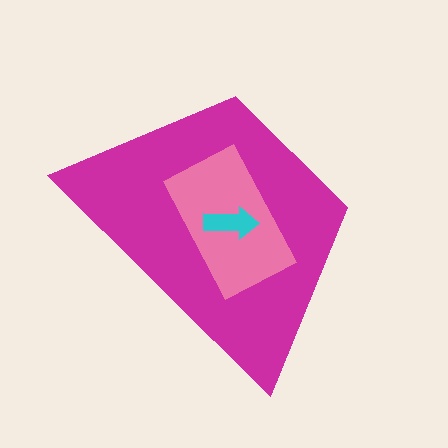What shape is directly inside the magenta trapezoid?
The pink rectangle.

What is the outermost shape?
The magenta trapezoid.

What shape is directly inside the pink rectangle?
The cyan arrow.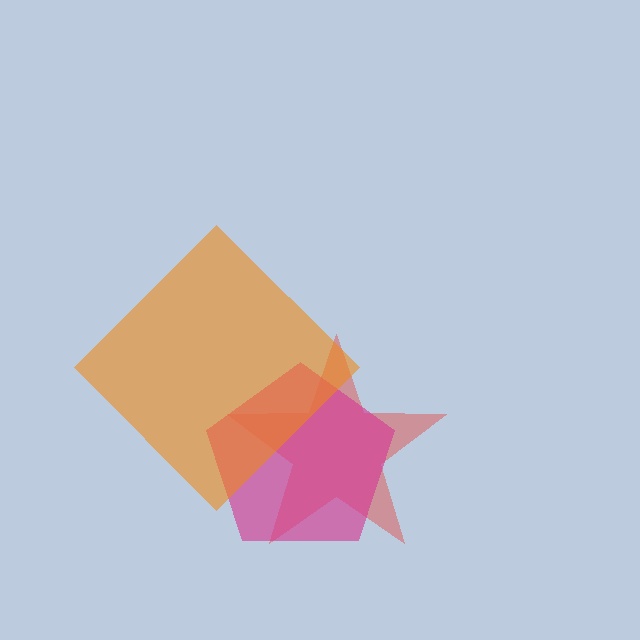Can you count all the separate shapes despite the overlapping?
Yes, there are 3 separate shapes.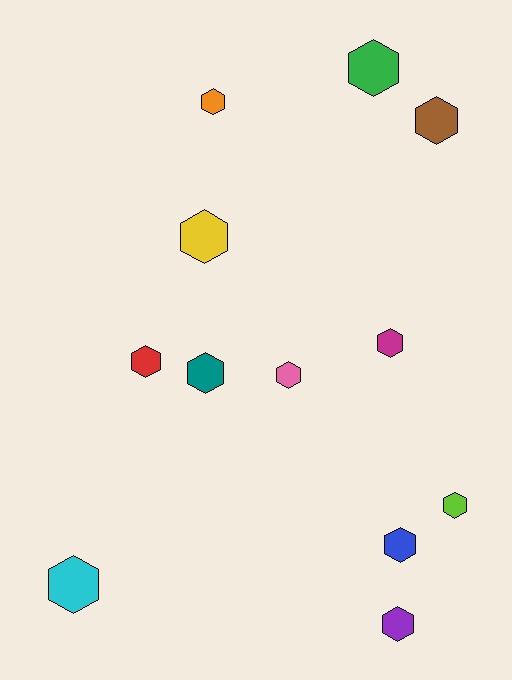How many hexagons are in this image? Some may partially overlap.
There are 12 hexagons.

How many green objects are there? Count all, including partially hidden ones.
There is 1 green object.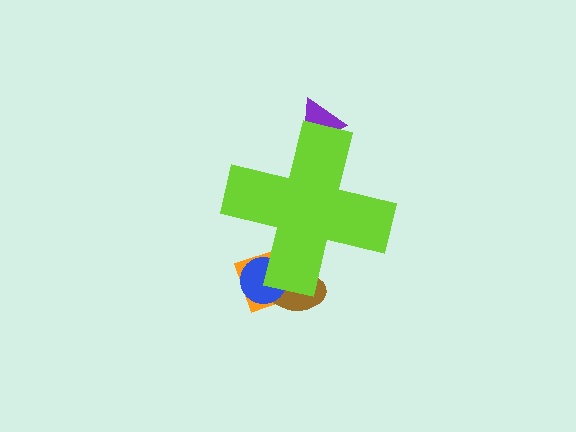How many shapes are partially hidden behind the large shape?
4 shapes are partially hidden.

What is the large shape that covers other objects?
A lime cross.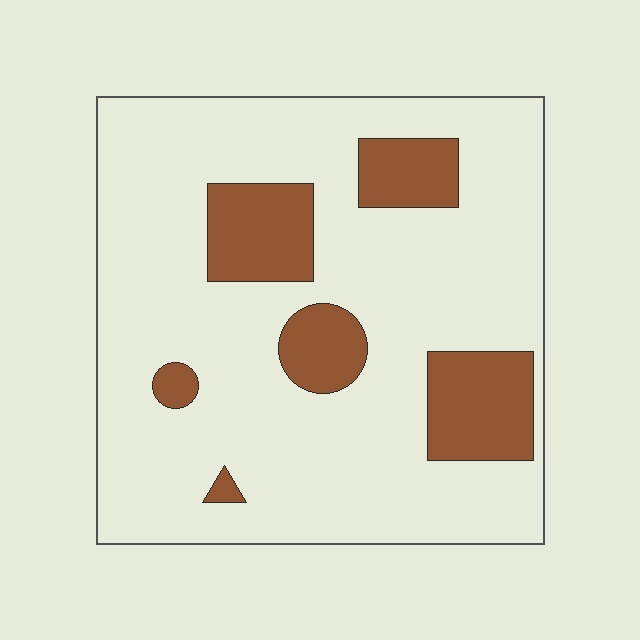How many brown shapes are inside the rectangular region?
6.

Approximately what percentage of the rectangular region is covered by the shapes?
Approximately 20%.